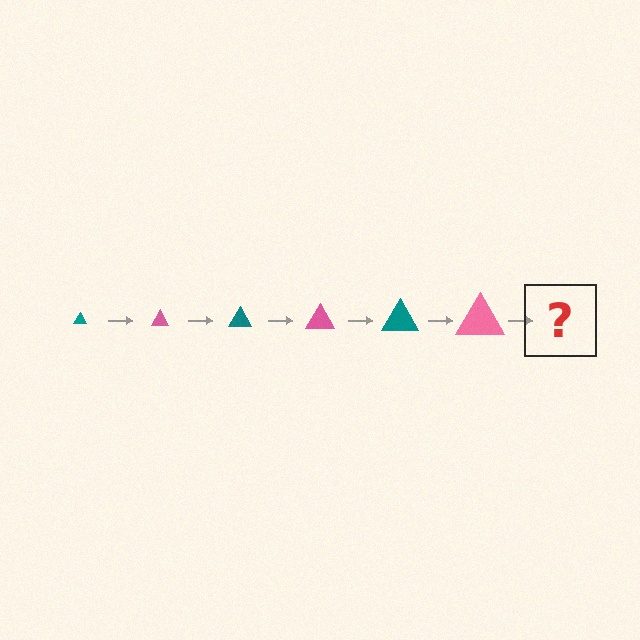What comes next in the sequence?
The next element should be a teal triangle, larger than the previous one.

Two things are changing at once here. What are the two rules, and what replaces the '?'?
The two rules are that the triangle grows larger each step and the color cycles through teal and pink. The '?' should be a teal triangle, larger than the previous one.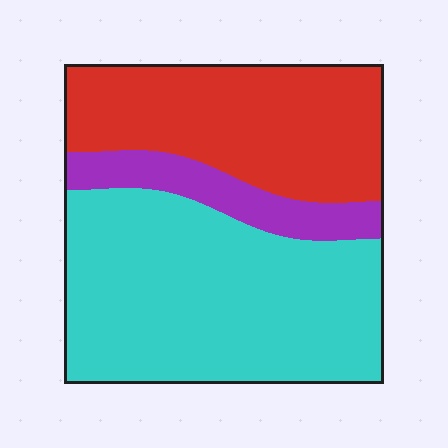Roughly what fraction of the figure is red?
Red takes up between a quarter and a half of the figure.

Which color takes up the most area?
Cyan, at roughly 55%.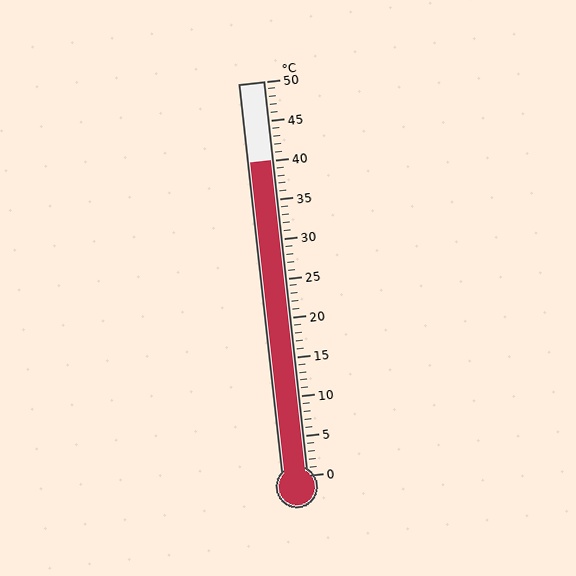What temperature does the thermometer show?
The thermometer shows approximately 40°C.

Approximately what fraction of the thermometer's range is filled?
The thermometer is filled to approximately 80% of its range.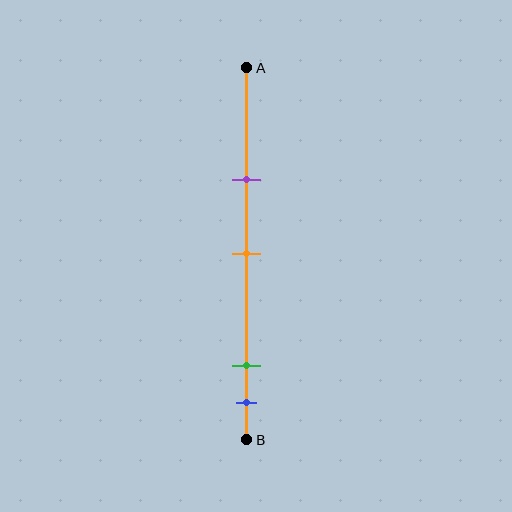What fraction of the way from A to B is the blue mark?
The blue mark is approximately 90% (0.9) of the way from A to B.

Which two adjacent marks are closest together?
The green and blue marks are the closest adjacent pair.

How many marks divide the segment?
There are 4 marks dividing the segment.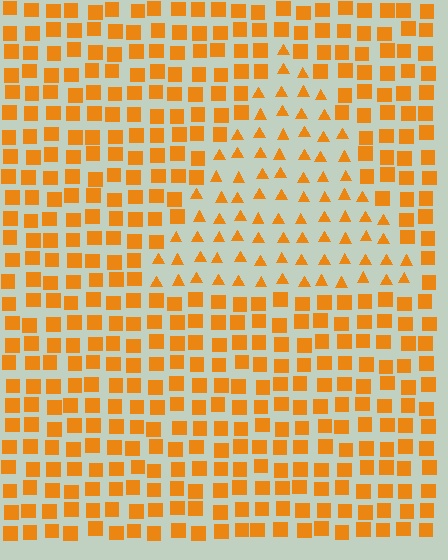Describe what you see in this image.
The image is filled with small orange elements arranged in a uniform grid. A triangle-shaped region contains triangles, while the surrounding area contains squares. The boundary is defined purely by the change in element shape.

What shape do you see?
I see a triangle.